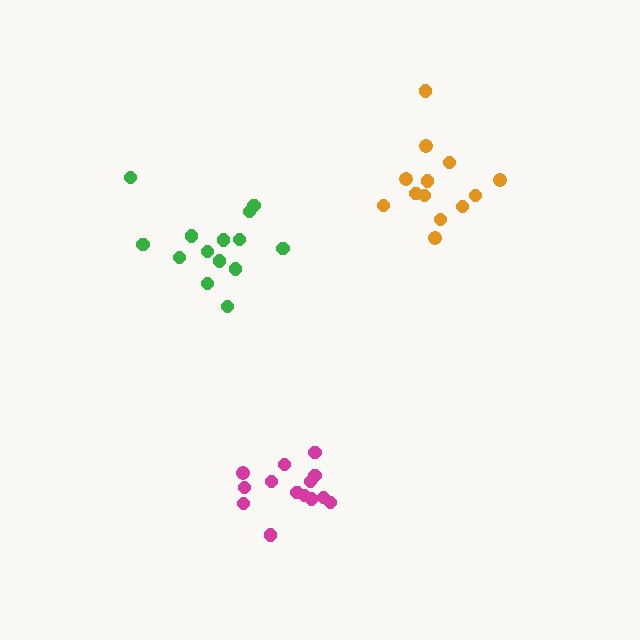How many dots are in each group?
Group 1: 14 dots, Group 2: 14 dots, Group 3: 13 dots (41 total).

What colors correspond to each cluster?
The clusters are colored: magenta, green, orange.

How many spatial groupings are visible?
There are 3 spatial groupings.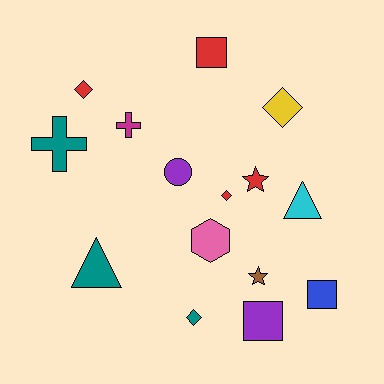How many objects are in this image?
There are 15 objects.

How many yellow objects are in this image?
There is 1 yellow object.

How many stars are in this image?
There are 2 stars.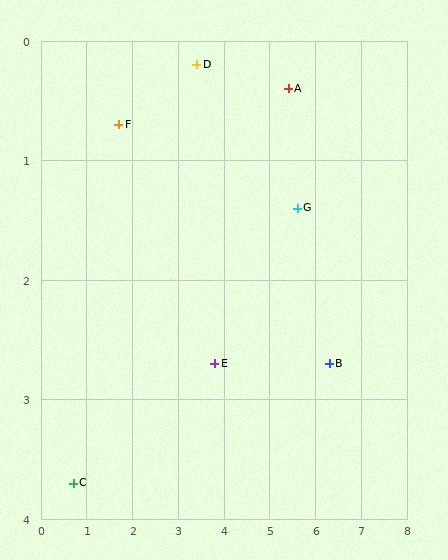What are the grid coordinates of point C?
Point C is at approximately (0.7, 3.7).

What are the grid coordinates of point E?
Point E is at approximately (3.8, 2.7).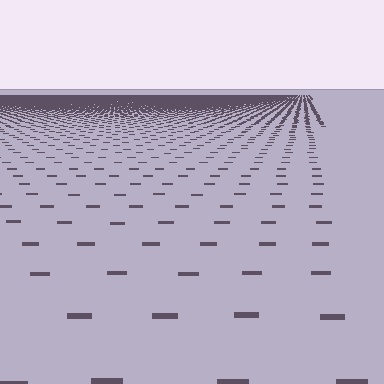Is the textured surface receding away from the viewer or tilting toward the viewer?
The surface is receding away from the viewer. Texture elements get smaller and denser toward the top.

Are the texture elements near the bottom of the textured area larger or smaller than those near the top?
Larger. Near the bottom, elements are closer to the viewer and appear at a bigger on-screen size.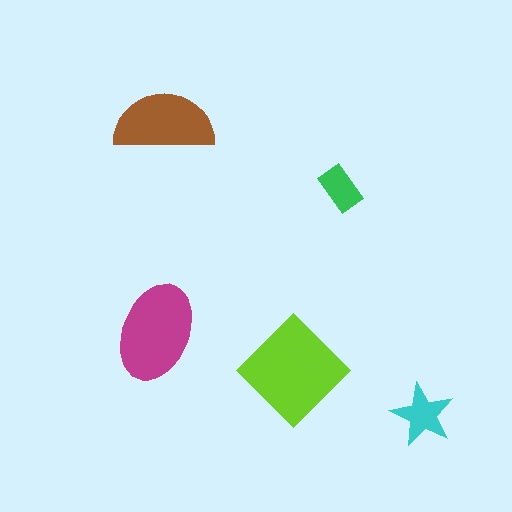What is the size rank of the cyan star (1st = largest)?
4th.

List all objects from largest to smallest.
The lime diamond, the magenta ellipse, the brown semicircle, the cyan star, the green rectangle.